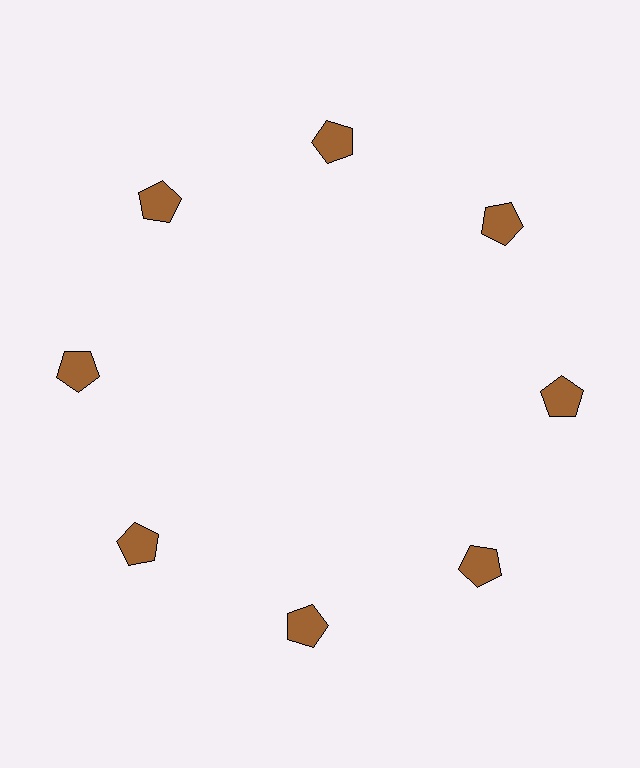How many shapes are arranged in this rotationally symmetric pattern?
There are 8 shapes, arranged in 8 groups of 1.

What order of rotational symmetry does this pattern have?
This pattern has 8-fold rotational symmetry.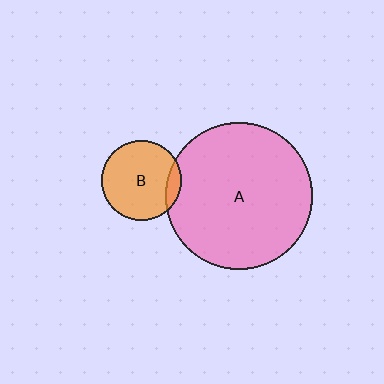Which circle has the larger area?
Circle A (pink).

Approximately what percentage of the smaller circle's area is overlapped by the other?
Approximately 10%.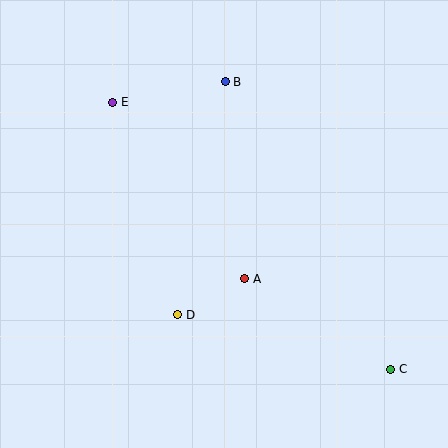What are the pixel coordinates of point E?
Point E is at (113, 102).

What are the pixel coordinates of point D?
Point D is at (178, 315).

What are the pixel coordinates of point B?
Point B is at (225, 82).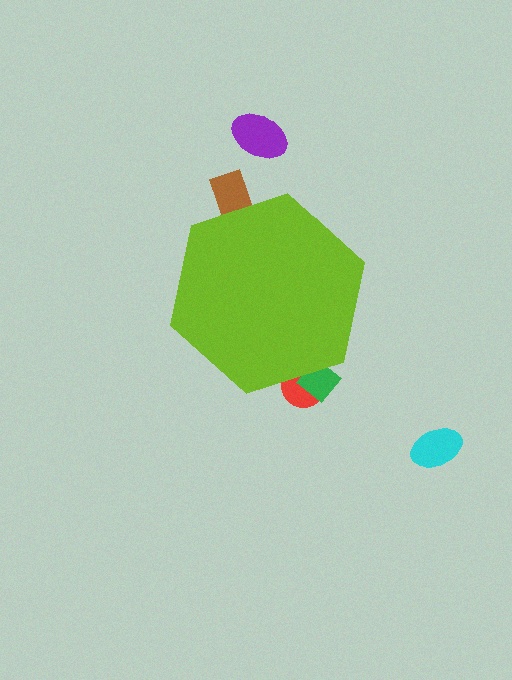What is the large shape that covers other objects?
A lime hexagon.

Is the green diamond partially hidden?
Yes, the green diamond is partially hidden behind the lime hexagon.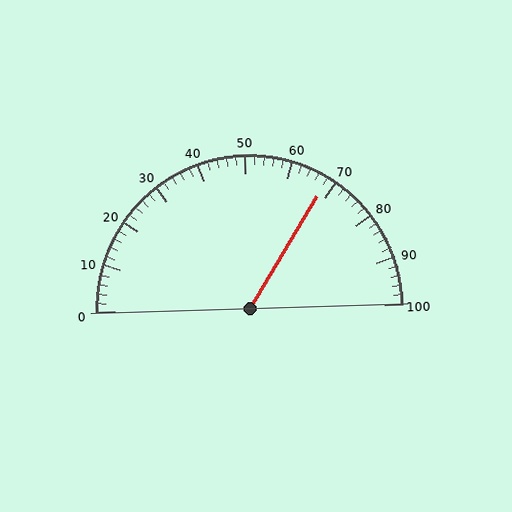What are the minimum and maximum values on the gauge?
The gauge ranges from 0 to 100.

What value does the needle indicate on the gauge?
The needle indicates approximately 68.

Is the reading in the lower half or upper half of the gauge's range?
The reading is in the upper half of the range (0 to 100).